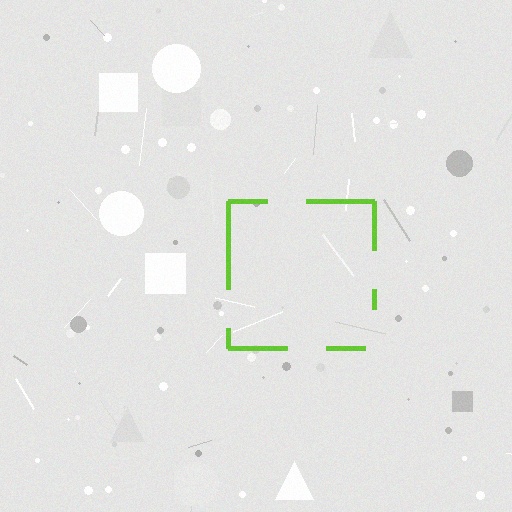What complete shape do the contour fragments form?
The contour fragments form a square.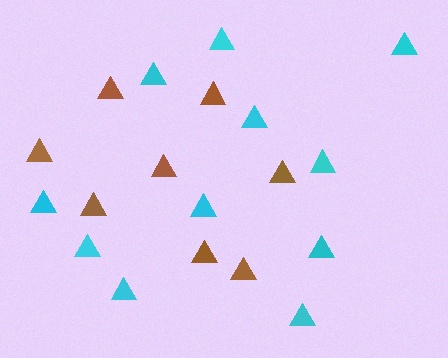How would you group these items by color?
There are 2 groups: one group of cyan triangles (11) and one group of brown triangles (8).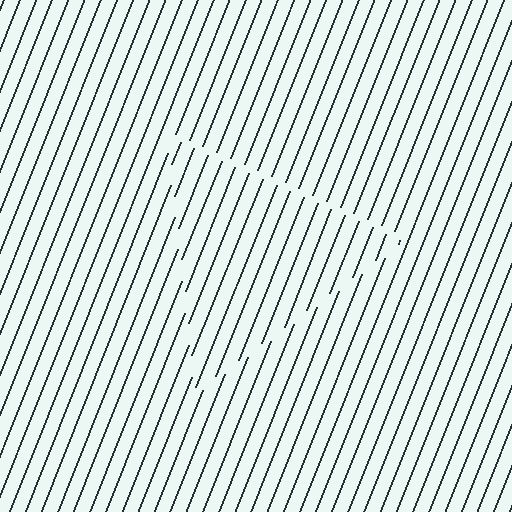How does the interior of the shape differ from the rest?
The interior of the shape contains the same grating, shifted by half a period — the contour is defined by the phase discontinuity where line-ends from the inner and outer gratings abut.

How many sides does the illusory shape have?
3 sides — the line-ends trace a triangle.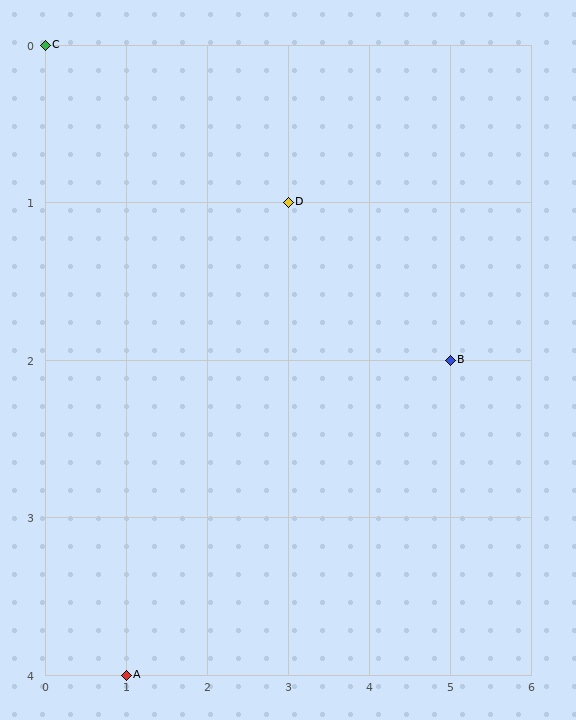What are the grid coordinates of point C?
Point C is at grid coordinates (0, 0).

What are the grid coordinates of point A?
Point A is at grid coordinates (1, 4).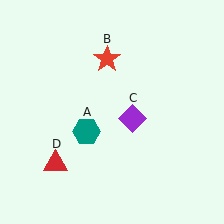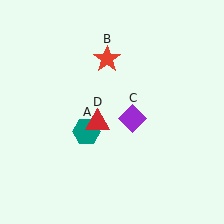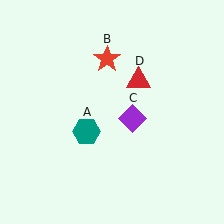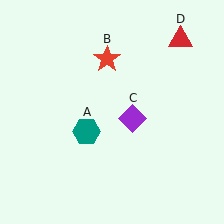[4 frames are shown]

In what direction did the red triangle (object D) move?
The red triangle (object D) moved up and to the right.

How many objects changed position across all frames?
1 object changed position: red triangle (object D).